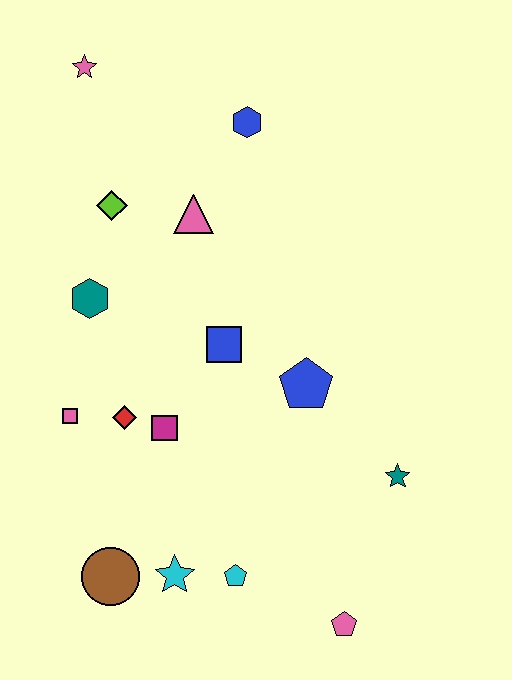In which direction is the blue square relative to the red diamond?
The blue square is to the right of the red diamond.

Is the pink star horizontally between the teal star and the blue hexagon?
No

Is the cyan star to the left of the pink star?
No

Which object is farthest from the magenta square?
The pink star is farthest from the magenta square.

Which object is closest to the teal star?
The blue pentagon is closest to the teal star.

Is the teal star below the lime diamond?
Yes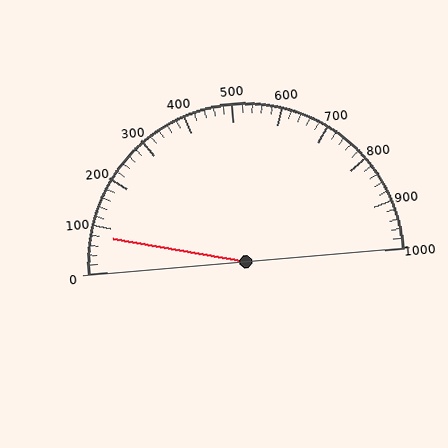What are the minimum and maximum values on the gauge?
The gauge ranges from 0 to 1000.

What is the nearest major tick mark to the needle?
The nearest major tick mark is 100.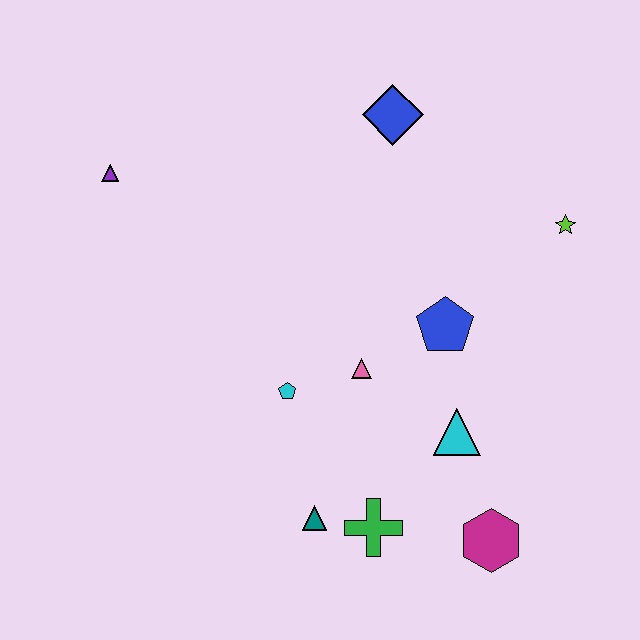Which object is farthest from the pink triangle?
The purple triangle is farthest from the pink triangle.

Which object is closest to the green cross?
The teal triangle is closest to the green cross.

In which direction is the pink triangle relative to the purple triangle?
The pink triangle is to the right of the purple triangle.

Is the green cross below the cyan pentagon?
Yes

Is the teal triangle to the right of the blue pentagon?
No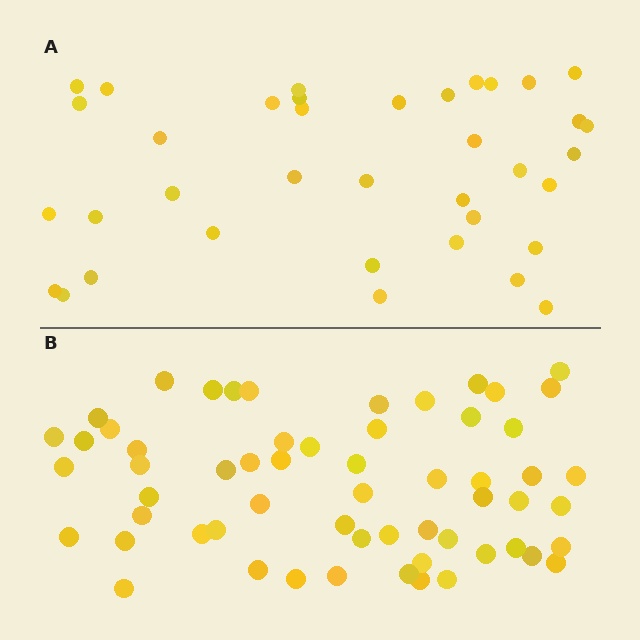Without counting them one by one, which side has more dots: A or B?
Region B (the bottom region) has more dots.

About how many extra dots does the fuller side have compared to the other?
Region B has approximately 20 more dots than region A.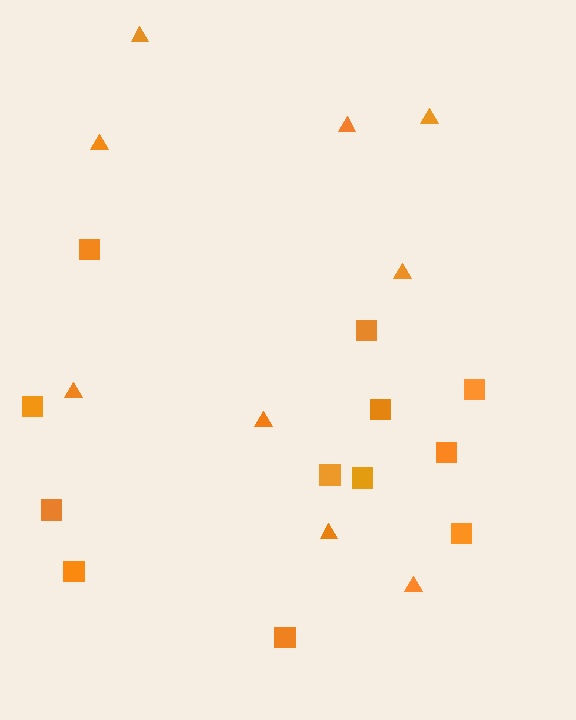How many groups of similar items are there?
There are 2 groups: one group of squares (12) and one group of triangles (9).